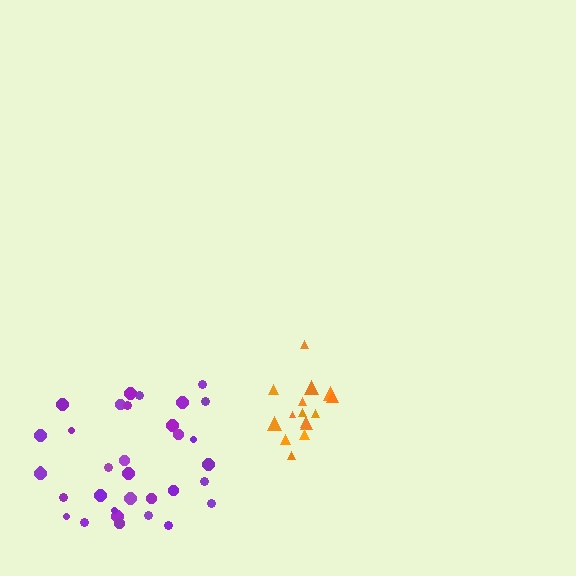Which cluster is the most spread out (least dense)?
Purple.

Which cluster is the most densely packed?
Orange.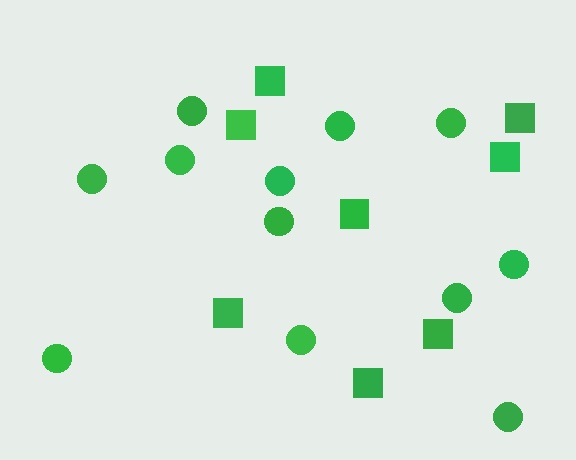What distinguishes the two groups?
There are 2 groups: one group of circles (12) and one group of squares (8).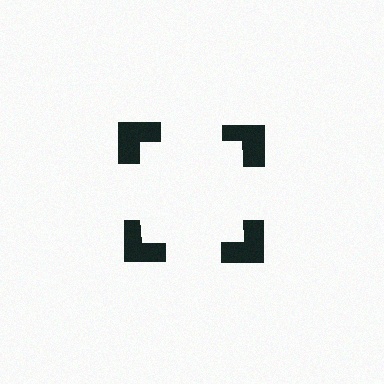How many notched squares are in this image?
There are 4 — one at each vertex of the illusory square.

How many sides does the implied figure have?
4 sides.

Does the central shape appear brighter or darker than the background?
It typically appears slightly brighter than the background, even though no actual brightness change is drawn.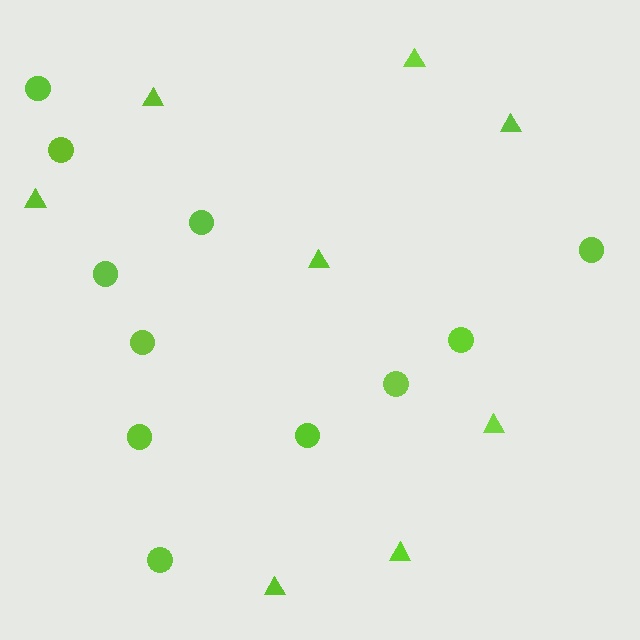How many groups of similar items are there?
There are 2 groups: one group of triangles (8) and one group of circles (11).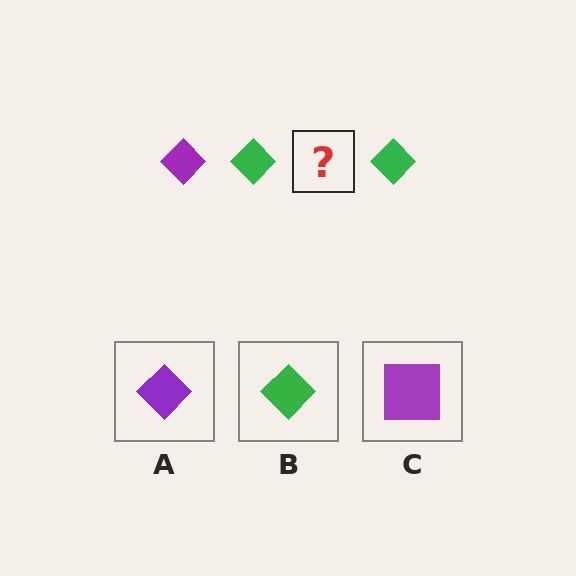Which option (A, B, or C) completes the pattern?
A.